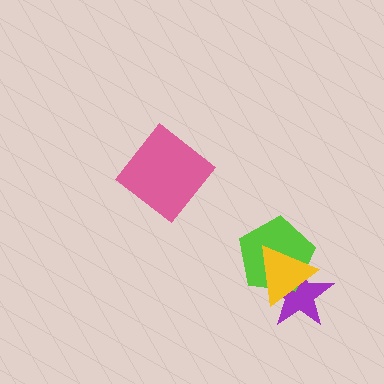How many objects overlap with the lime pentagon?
2 objects overlap with the lime pentagon.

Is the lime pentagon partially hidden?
Yes, it is partially covered by another shape.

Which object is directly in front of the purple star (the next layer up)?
The lime pentagon is directly in front of the purple star.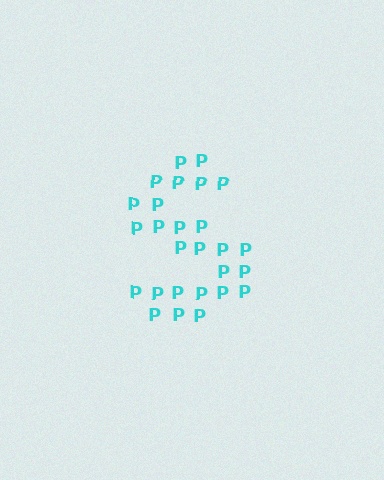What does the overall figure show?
The overall figure shows the letter S.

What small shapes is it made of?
It is made of small letter P's.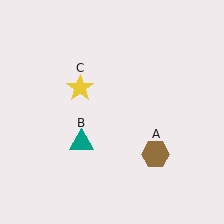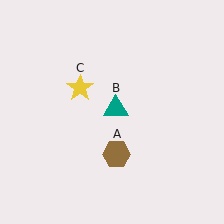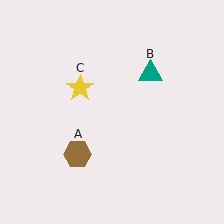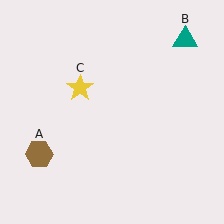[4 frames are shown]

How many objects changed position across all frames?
2 objects changed position: brown hexagon (object A), teal triangle (object B).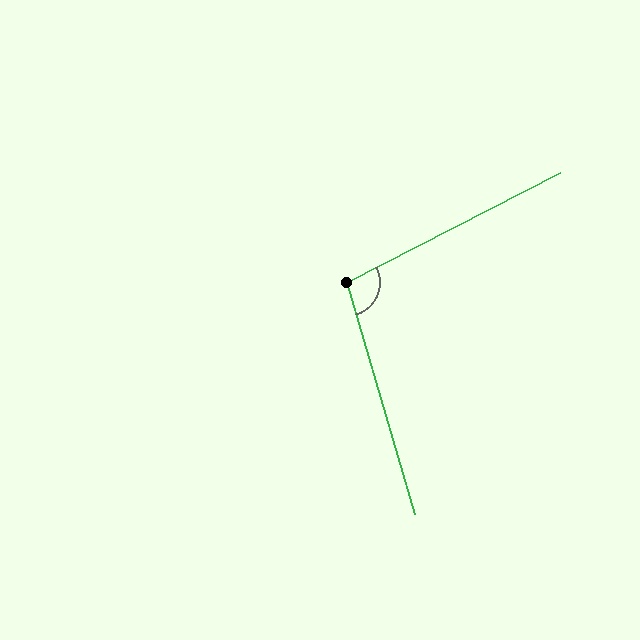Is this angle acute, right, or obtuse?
It is obtuse.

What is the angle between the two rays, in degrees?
Approximately 101 degrees.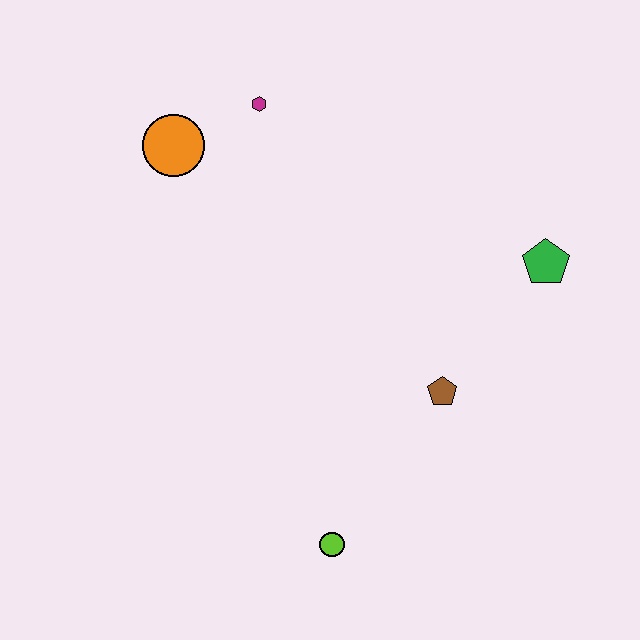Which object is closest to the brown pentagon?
The green pentagon is closest to the brown pentagon.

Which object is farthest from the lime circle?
The magenta hexagon is farthest from the lime circle.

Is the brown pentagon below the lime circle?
No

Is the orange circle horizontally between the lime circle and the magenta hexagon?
No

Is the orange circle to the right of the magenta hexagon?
No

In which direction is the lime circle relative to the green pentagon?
The lime circle is below the green pentagon.